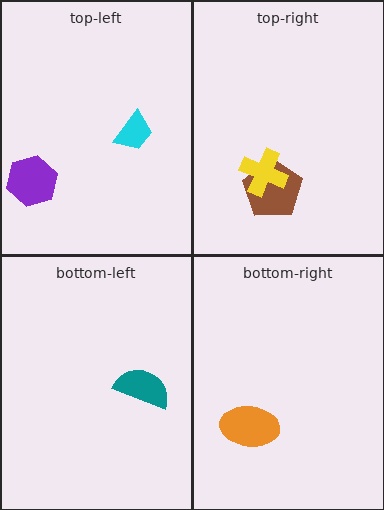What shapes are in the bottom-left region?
The teal semicircle.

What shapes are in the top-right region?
The brown pentagon, the yellow cross.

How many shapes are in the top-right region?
2.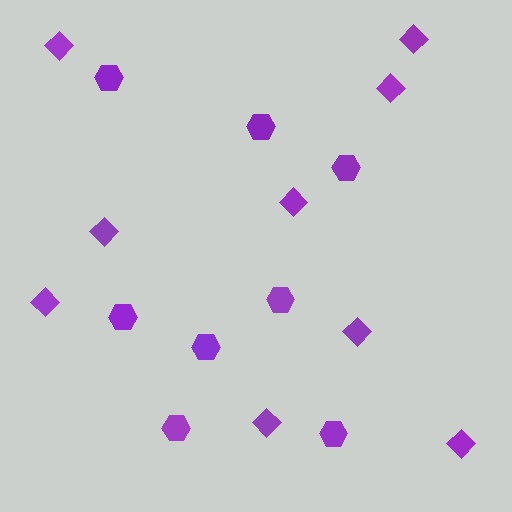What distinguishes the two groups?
There are 2 groups: one group of hexagons (8) and one group of diamonds (9).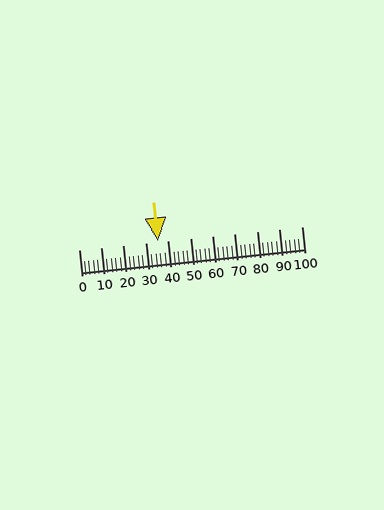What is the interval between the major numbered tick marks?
The major tick marks are spaced 10 units apart.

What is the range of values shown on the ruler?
The ruler shows values from 0 to 100.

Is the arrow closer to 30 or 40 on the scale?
The arrow is closer to 40.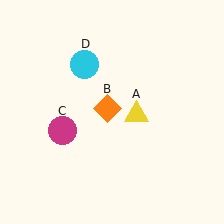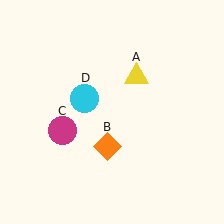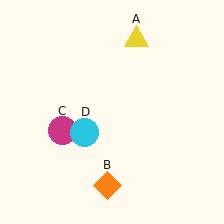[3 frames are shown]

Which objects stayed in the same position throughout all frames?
Magenta circle (object C) remained stationary.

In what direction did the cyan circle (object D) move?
The cyan circle (object D) moved down.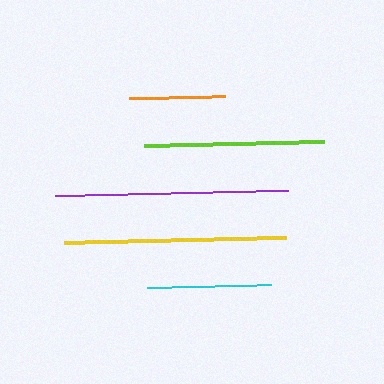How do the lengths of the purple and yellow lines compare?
The purple and yellow lines are approximately the same length.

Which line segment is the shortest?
The orange line is the shortest at approximately 95 pixels.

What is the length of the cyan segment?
The cyan segment is approximately 124 pixels long.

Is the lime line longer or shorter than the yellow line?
The yellow line is longer than the lime line.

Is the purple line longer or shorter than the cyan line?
The purple line is longer than the cyan line.